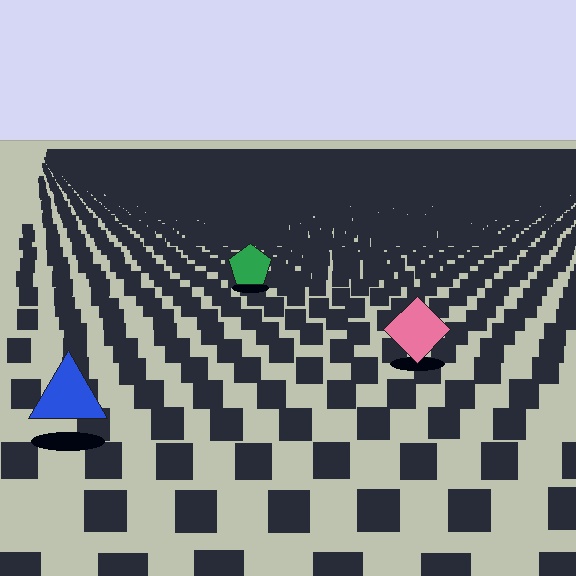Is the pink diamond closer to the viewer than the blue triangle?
No. The blue triangle is closer — you can tell from the texture gradient: the ground texture is coarser near it.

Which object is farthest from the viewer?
The green pentagon is farthest from the viewer. It appears smaller and the ground texture around it is denser.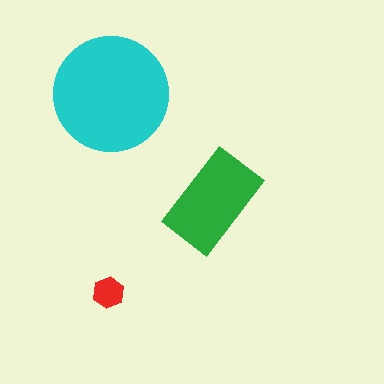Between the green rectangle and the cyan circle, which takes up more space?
The cyan circle.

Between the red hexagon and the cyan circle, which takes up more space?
The cyan circle.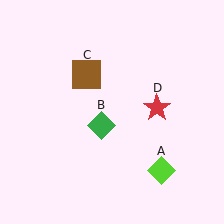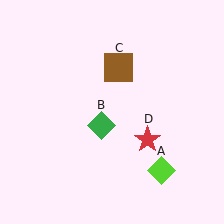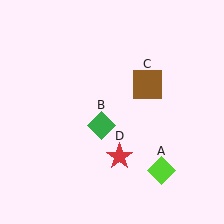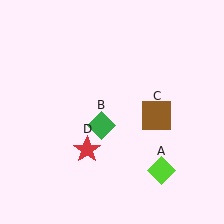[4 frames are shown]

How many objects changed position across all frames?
2 objects changed position: brown square (object C), red star (object D).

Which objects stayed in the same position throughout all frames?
Lime diamond (object A) and green diamond (object B) remained stationary.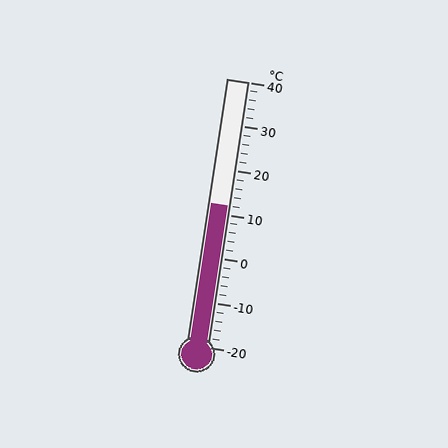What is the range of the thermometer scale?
The thermometer scale ranges from -20°C to 40°C.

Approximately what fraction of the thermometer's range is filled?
The thermometer is filled to approximately 55% of its range.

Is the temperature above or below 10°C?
The temperature is above 10°C.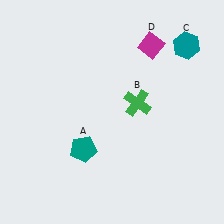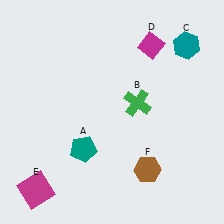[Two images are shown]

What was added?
A magenta square (E), a brown hexagon (F) were added in Image 2.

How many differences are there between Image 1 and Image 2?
There are 2 differences between the two images.